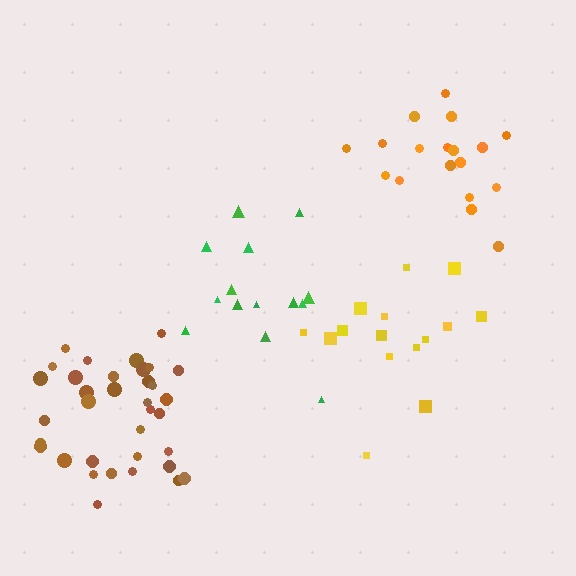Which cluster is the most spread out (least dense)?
Green.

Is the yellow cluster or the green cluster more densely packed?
Yellow.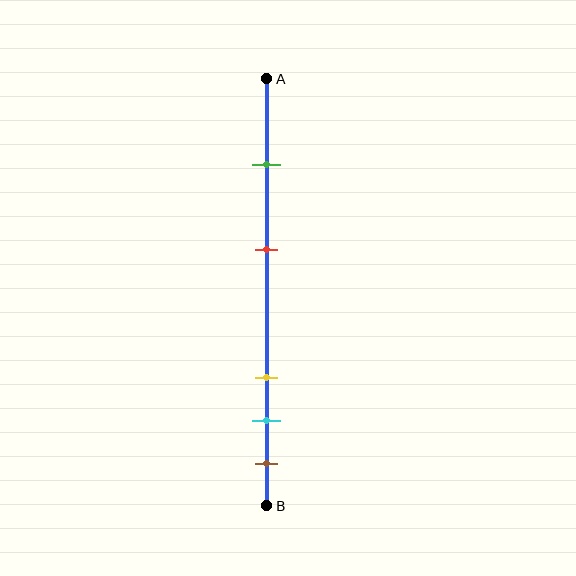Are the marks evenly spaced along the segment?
No, the marks are not evenly spaced.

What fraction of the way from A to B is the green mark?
The green mark is approximately 20% (0.2) of the way from A to B.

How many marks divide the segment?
There are 5 marks dividing the segment.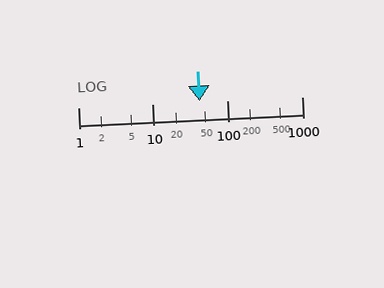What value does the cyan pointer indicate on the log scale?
The pointer indicates approximately 42.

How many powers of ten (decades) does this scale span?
The scale spans 3 decades, from 1 to 1000.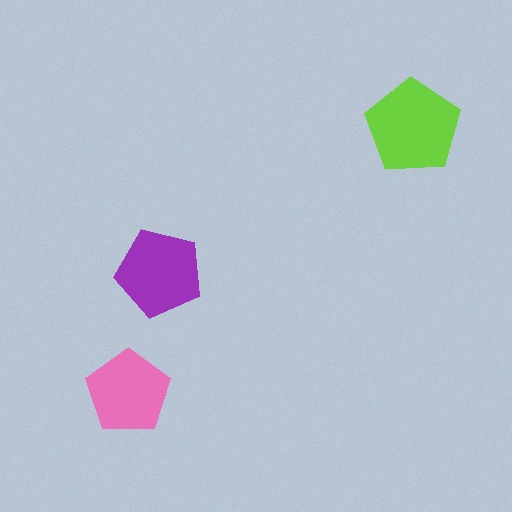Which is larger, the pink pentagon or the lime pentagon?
The lime one.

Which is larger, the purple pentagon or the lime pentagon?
The lime one.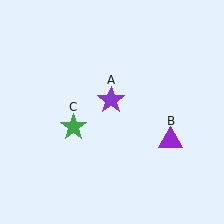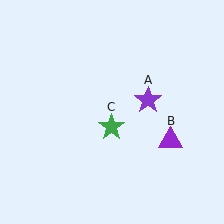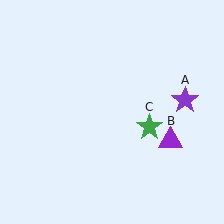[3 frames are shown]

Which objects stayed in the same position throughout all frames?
Purple triangle (object B) remained stationary.